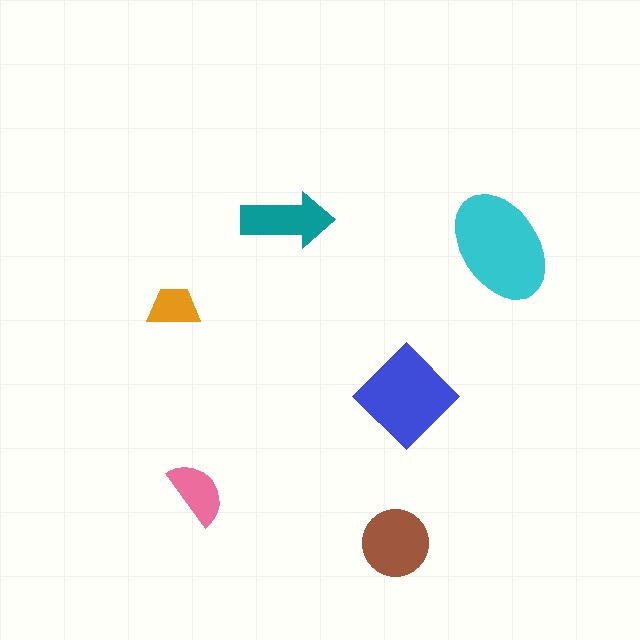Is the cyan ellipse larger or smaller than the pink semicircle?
Larger.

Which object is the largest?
The cyan ellipse.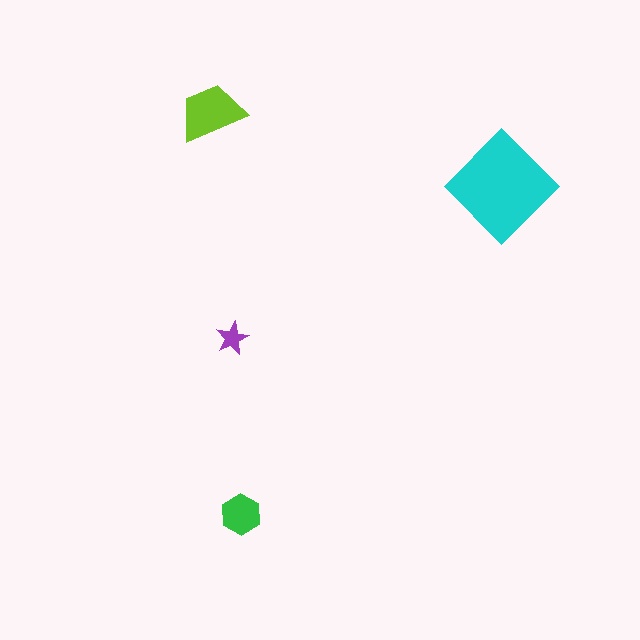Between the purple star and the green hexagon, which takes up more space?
The green hexagon.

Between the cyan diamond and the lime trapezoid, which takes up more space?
The cyan diamond.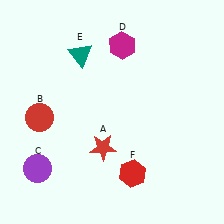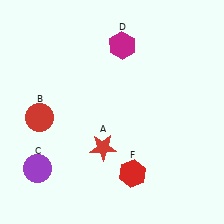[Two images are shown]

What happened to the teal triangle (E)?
The teal triangle (E) was removed in Image 2. It was in the top-left area of Image 1.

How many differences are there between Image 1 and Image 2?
There is 1 difference between the two images.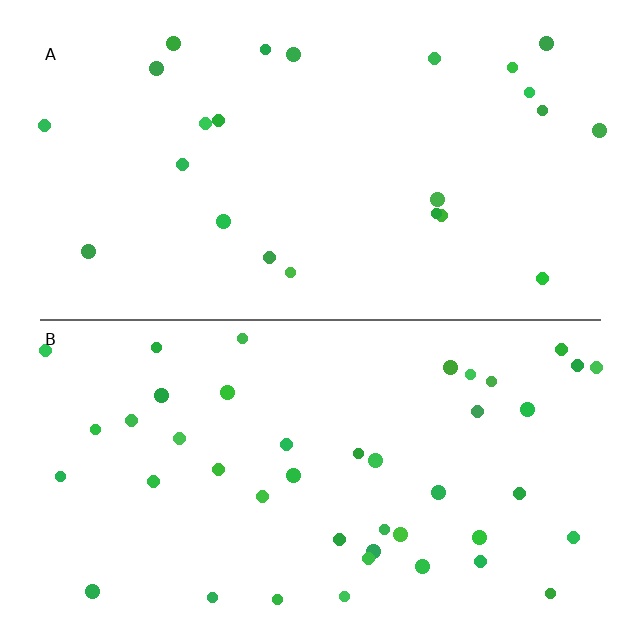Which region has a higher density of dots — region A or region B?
B (the bottom).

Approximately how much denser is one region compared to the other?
Approximately 1.8× — region B over region A.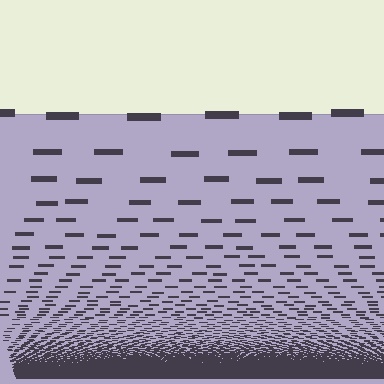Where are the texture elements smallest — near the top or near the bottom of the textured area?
Near the bottom.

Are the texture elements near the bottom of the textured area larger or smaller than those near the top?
Smaller. The gradient is inverted — elements near the bottom are smaller and denser.